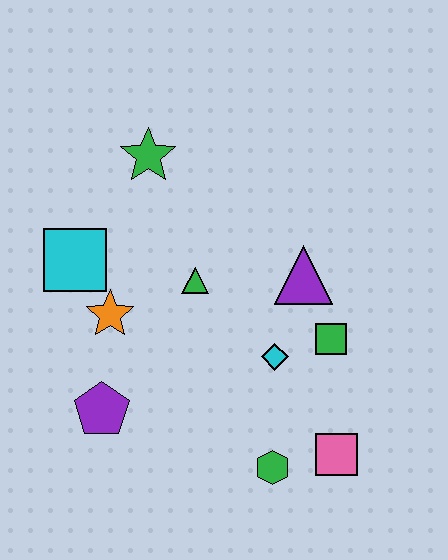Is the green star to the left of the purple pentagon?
No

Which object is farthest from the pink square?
The green star is farthest from the pink square.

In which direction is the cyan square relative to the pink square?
The cyan square is to the left of the pink square.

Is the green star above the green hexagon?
Yes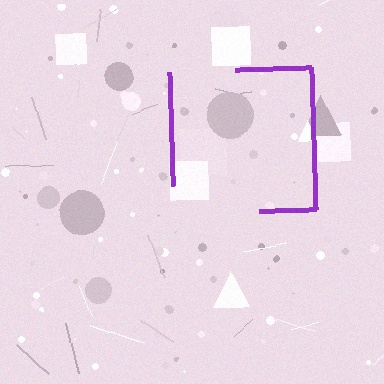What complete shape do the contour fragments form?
The contour fragments form a square.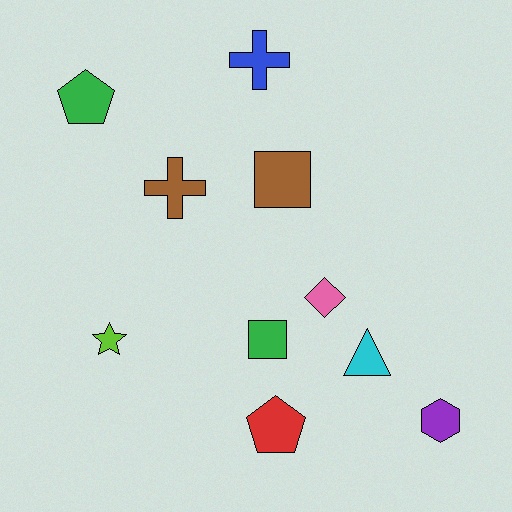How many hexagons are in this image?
There is 1 hexagon.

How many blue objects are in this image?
There is 1 blue object.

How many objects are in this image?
There are 10 objects.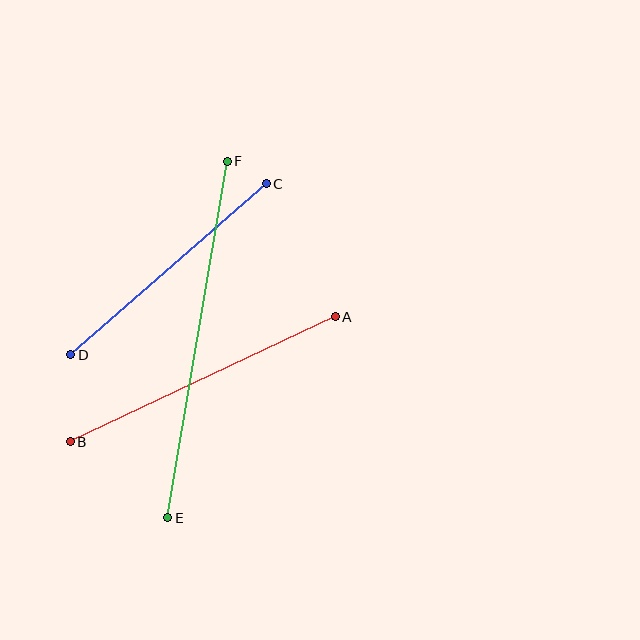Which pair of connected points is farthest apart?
Points E and F are farthest apart.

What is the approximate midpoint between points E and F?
The midpoint is at approximately (197, 340) pixels.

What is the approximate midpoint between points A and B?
The midpoint is at approximately (203, 379) pixels.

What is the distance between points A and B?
The distance is approximately 293 pixels.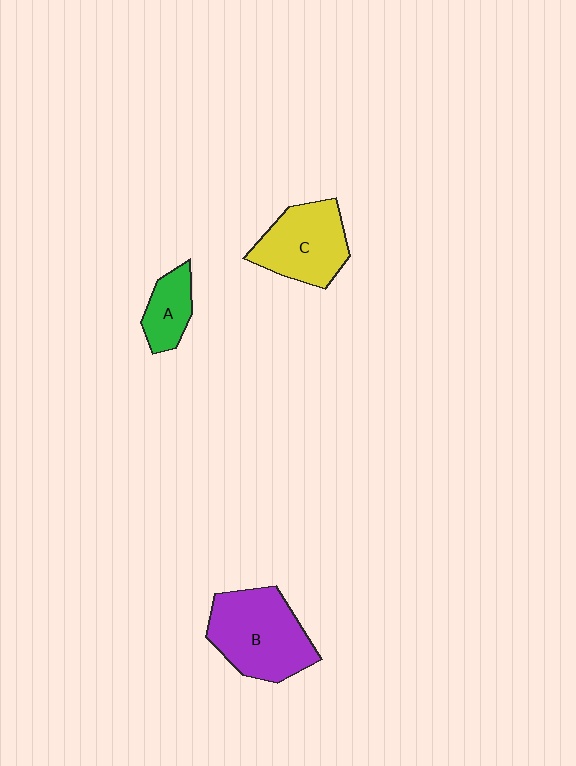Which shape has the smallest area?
Shape A (green).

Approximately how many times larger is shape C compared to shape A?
Approximately 1.9 times.